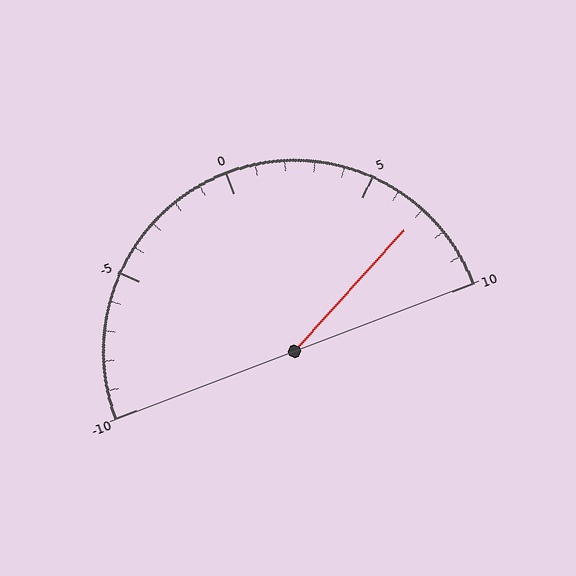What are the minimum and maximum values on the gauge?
The gauge ranges from -10 to 10.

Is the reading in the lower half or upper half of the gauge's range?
The reading is in the upper half of the range (-10 to 10).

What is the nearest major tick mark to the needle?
The nearest major tick mark is 5.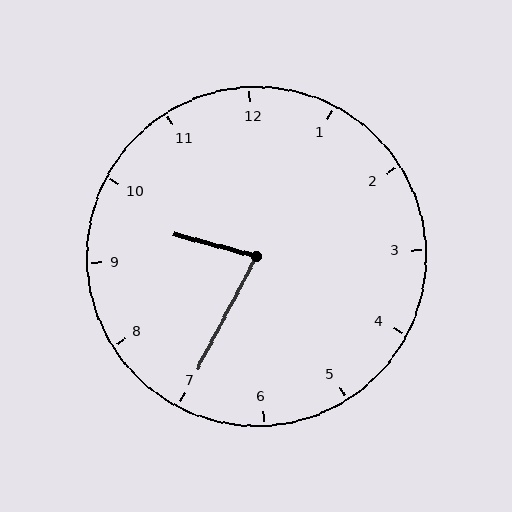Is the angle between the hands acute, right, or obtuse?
It is acute.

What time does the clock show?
9:35.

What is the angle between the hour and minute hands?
Approximately 78 degrees.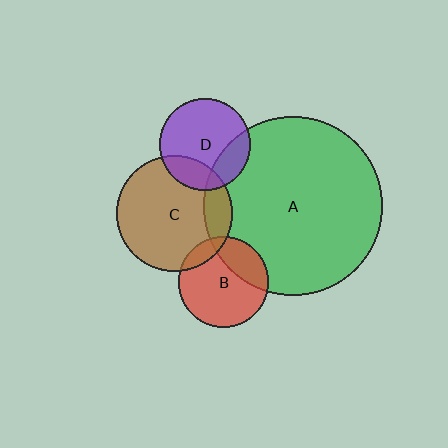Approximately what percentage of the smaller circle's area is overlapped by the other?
Approximately 30%.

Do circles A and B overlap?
Yes.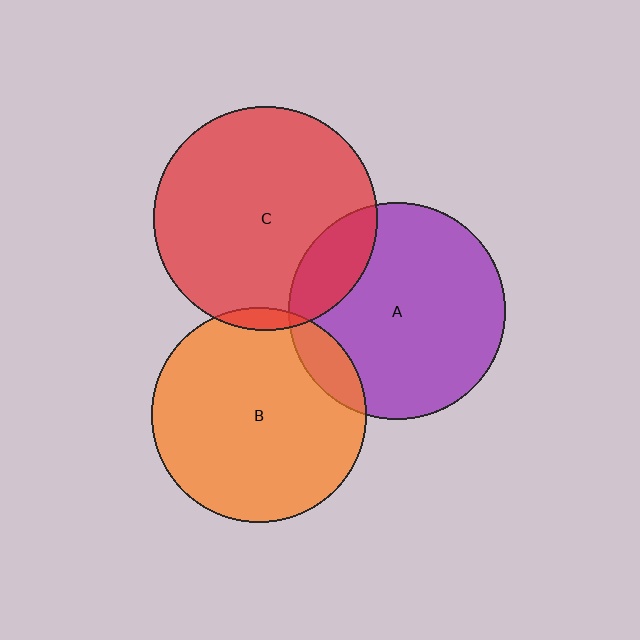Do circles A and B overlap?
Yes.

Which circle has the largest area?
Circle C (red).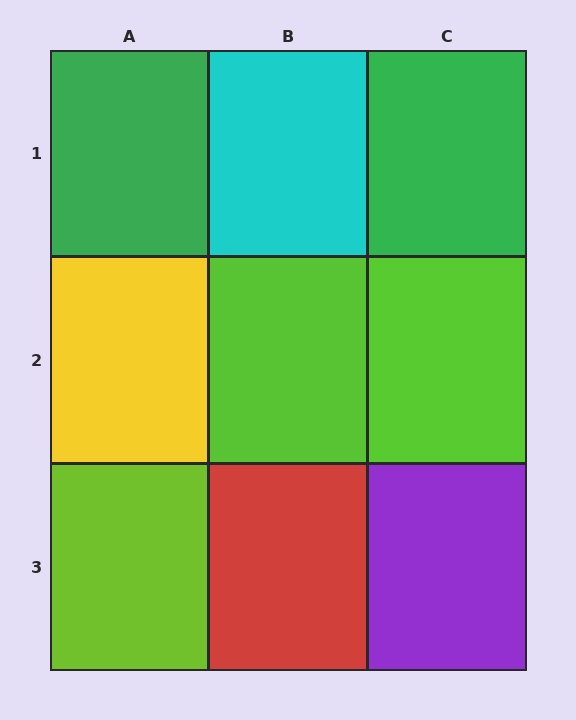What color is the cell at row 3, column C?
Purple.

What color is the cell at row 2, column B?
Lime.